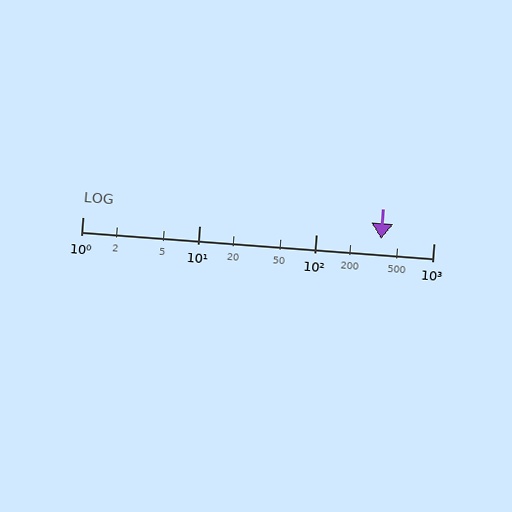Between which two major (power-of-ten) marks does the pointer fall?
The pointer is between 100 and 1000.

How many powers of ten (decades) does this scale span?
The scale spans 3 decades, from 1 to 1000.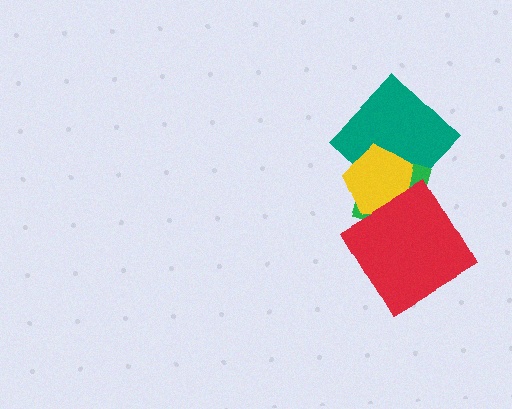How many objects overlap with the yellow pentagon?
3 objects overlap with the yellow pentagon.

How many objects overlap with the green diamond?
3 objects overlap with the green diamond.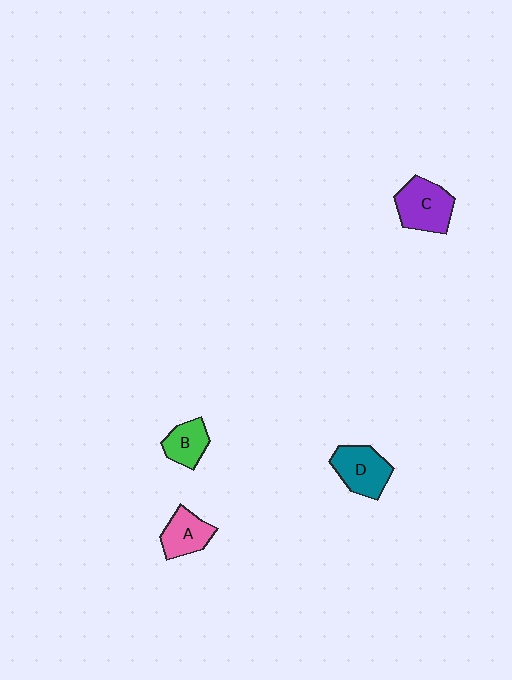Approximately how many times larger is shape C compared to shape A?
Approximately 1.3 times.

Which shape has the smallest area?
Shape B (green).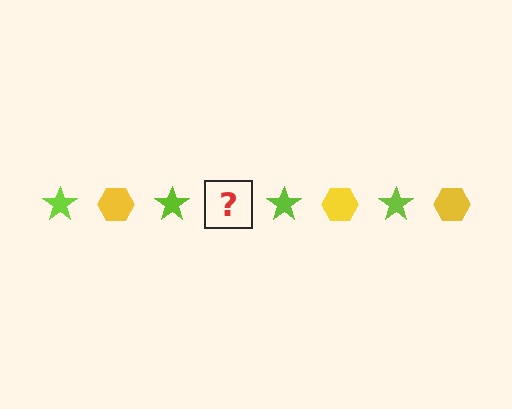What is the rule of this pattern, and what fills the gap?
The rule is that the pattern alternates between lime star and yellow hexagon. The gap should be filled with a yellow hexagon.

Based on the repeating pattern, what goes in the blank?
The blank should be a yellow hexagon.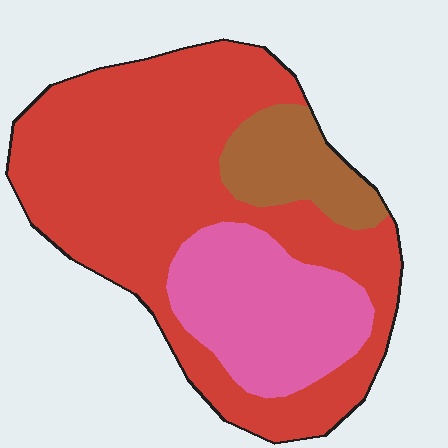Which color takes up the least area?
Brown, at roughly 10%.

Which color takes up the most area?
Red, at roughly 65%.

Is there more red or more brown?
Red.